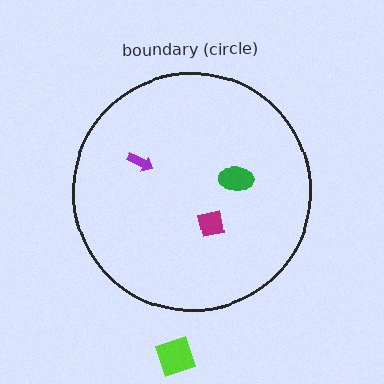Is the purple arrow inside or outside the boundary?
Inside.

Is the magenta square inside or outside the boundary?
Inside.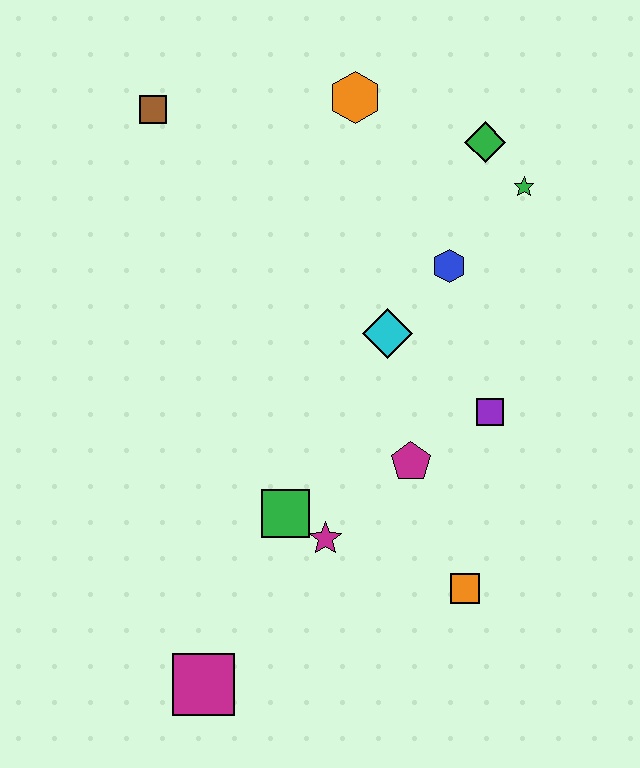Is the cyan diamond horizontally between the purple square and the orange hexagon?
Yes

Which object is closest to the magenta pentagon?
The purple square is closest to the magenta pentagon.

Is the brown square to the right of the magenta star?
No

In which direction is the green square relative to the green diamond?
The green square is below the green diamond.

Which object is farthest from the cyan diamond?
The magenta square is farthest from the cyan diamond.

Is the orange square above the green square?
No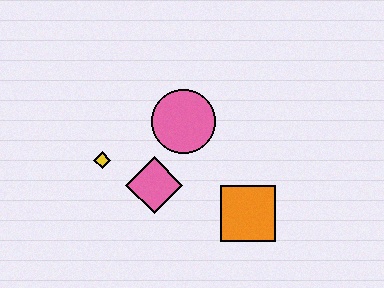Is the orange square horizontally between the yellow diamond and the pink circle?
No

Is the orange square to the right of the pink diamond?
Yes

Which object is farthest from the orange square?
The yellow diamond is farthest from the orange square.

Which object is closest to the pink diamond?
The yellow diamond is closest to the pink diamond.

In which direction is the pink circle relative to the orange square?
The pink circle is above the orange square.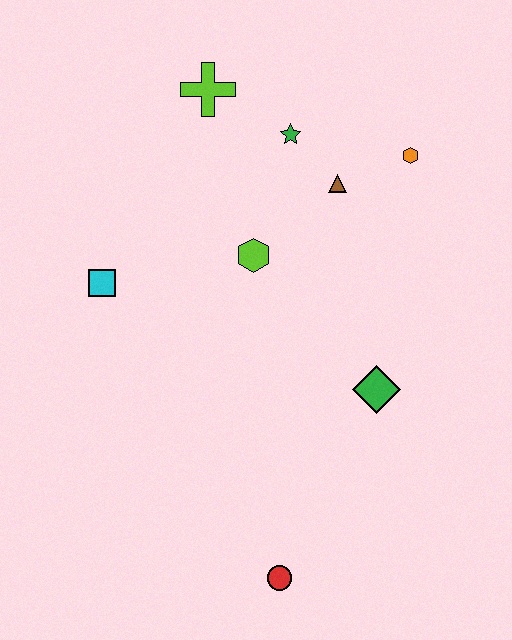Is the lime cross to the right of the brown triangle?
No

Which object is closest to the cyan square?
The lime hexagon is closest to the cyan square.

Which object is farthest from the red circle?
The lime cross is farthest from the red circle.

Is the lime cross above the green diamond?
Yes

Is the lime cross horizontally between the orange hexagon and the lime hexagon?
No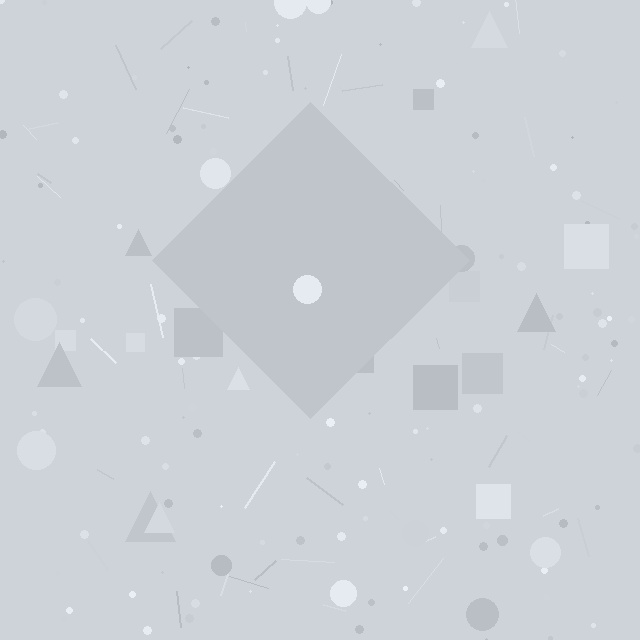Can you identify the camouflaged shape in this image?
The camouflaged shape is a diamond.